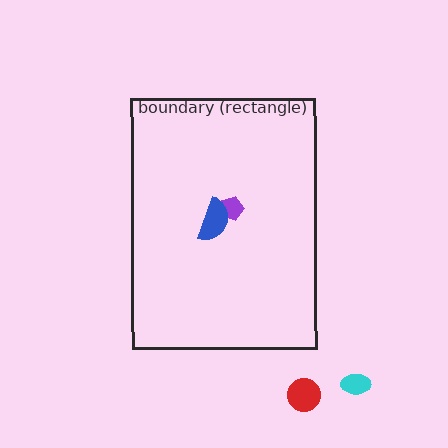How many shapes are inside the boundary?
2 inside, 2 outside.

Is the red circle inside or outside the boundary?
Outside.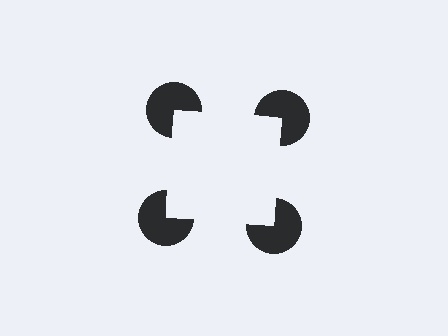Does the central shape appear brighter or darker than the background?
It typically appears slightly brighter than the background, even though no actual brightness change is drawn.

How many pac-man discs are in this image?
There are 4 — one at each vertex of the illusory square.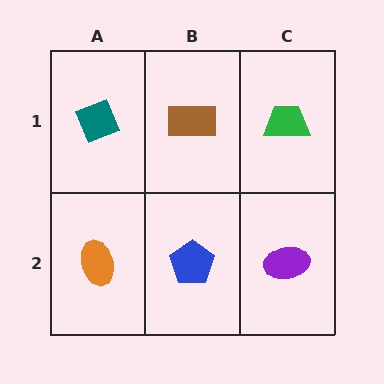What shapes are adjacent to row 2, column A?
A teal diamond (row 1, column A), a blue pentagon (row 2, column B).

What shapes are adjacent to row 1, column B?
A blue pentagon (row 2, column B), a teal diamond (row 1, column A), a green trapezoid (row 1, column C).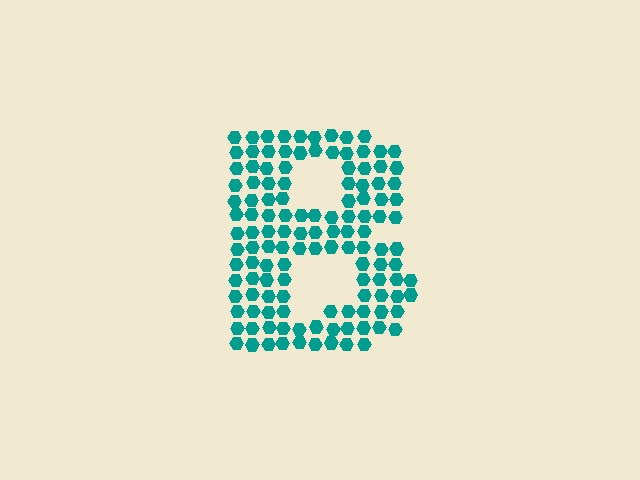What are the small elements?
The small elements are hexagons.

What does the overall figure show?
The overall figure shows the letter B.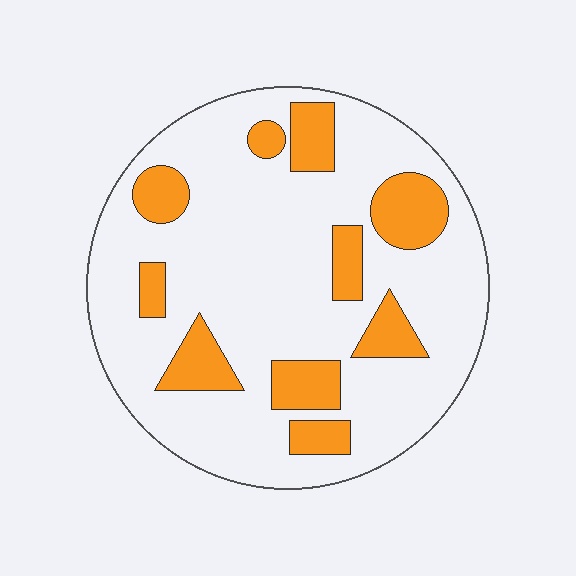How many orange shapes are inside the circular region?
10.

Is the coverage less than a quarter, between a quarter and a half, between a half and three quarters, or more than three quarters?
Less than a quarter.